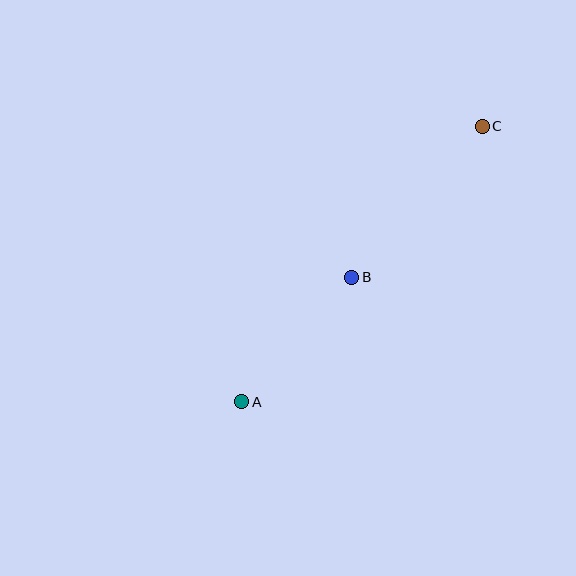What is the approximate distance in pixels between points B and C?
The distance between B and C is approximately 200 pixels.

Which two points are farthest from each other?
Points A and C are farthest from each other.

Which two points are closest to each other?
Points A and B are closest to each other.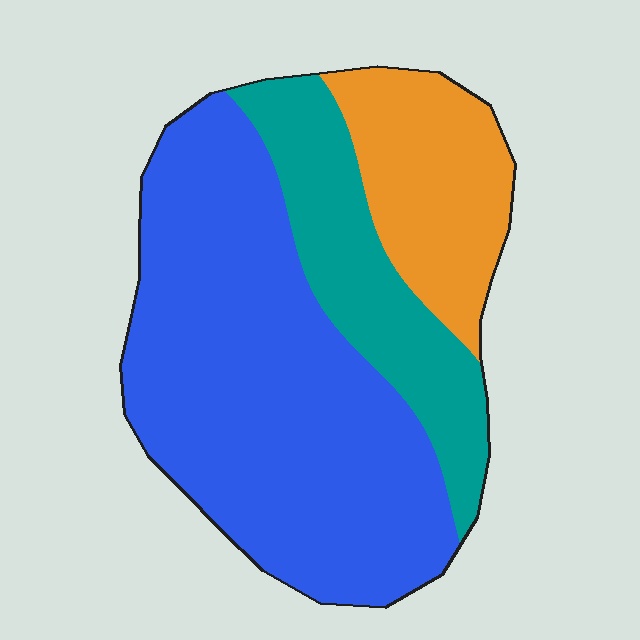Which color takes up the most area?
Blue, at roughly 60%.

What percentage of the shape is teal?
Teal takes up between a sixth and a third of the shape.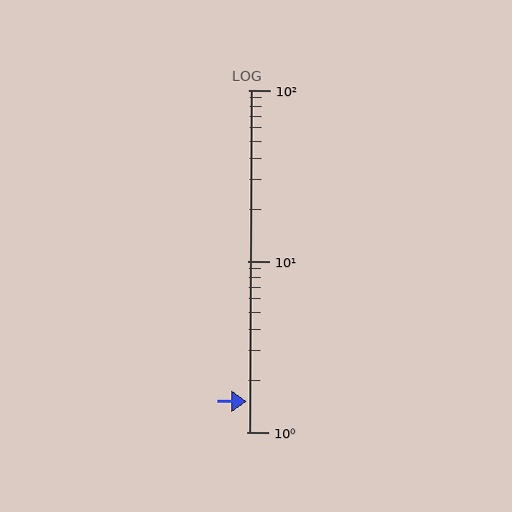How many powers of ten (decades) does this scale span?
The scale spans 2 decades, from 1 to 100.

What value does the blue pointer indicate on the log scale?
The pointer indicates approximately 1.5.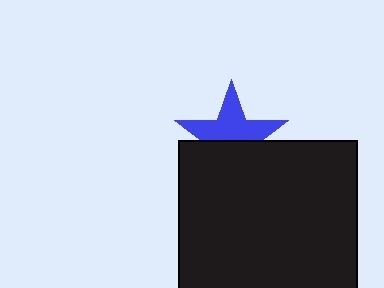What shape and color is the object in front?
The object in front is a black square.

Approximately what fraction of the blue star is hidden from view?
Roughly 45% of the blue star is hidden behind the black square.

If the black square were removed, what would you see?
You would see the complete blue star.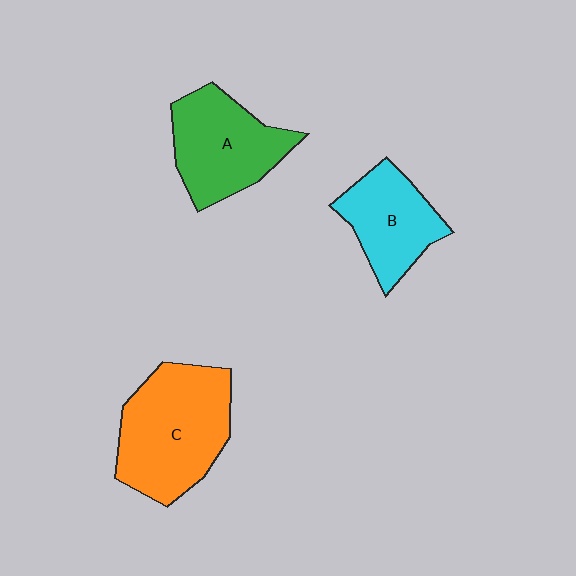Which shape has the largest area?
Shape C (orange).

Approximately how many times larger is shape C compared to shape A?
Approximately 1.3 times.